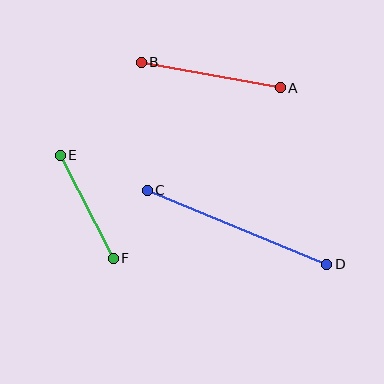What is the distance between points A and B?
The distance is approximately 141 pixels.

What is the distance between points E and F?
The distance is approximately 116 pixels.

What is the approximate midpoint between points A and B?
The midpoint is at approximately (211, 75) pixels.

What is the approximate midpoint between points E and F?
The midpoint is at approximately (87, 207) pixels.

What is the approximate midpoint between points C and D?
The midpoint is at approximately (237, 227) pixels.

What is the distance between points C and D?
The distance is approximately 194 pixels.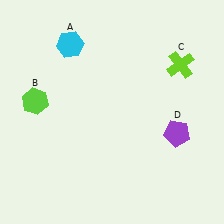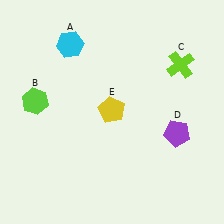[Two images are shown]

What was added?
A yellow pentagon (E) was added in Image 2.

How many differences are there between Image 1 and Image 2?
There is 1 difference between the two images.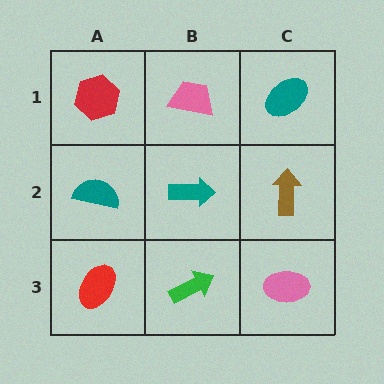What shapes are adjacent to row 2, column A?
A red hexagon (row 1, column A), a red ellipse (row 3, column A), a teal arrow (row 2, column B).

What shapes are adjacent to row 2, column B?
A pink trapezoid (row 1, column B), a green arrow (row 3, column B), a teal semicircle (row 2, column A), a brown arrow (row 2, column C).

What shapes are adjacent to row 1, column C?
A brown arrow (row 2, column C), a pink trapezoid (row 1, column B).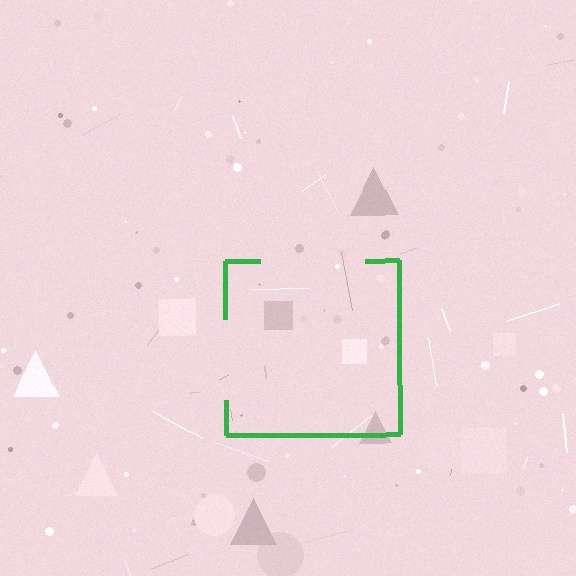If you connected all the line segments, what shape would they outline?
They would outline a square.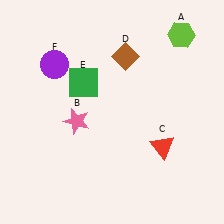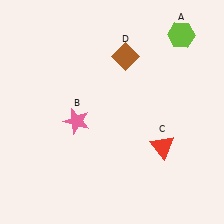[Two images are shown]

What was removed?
The purple circle (F), the green square (E) were removed in Image 2.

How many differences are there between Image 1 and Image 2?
There are 2 differences between the two images.